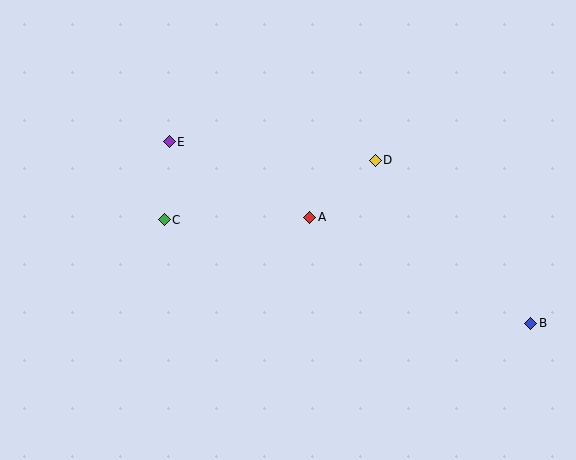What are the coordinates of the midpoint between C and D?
The midpoint between C and D is at (270, 190).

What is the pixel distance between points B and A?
The distance between B and A is 245 pixels.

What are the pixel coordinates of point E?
Point E is at (169, 142).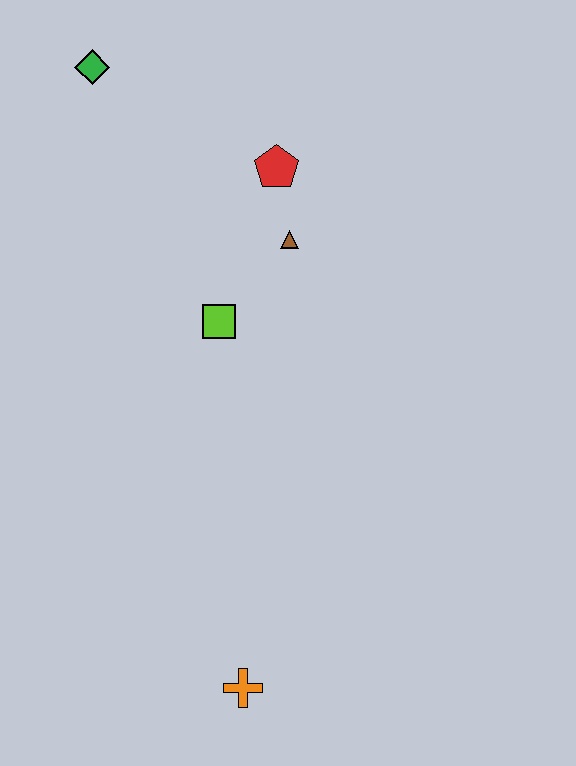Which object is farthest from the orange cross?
The green diamond is farthest from the orange cross.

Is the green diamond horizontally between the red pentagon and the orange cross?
No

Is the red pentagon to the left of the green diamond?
No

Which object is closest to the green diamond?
The red pentagon is closest to the green diamond.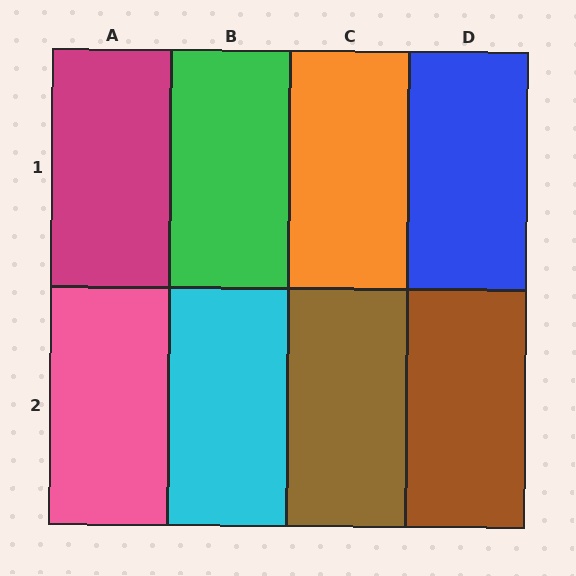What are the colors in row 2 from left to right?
Pink, cyan, brown, brown.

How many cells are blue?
1 cell is blue.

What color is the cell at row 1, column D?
Blue.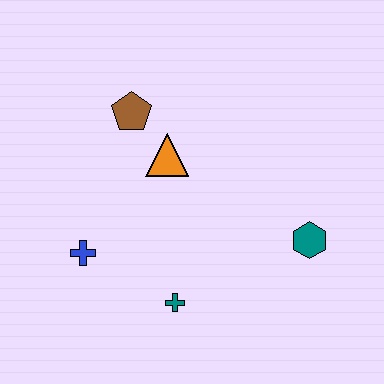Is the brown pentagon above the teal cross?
Yes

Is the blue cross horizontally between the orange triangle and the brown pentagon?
No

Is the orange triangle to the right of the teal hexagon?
No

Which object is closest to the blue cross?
The teal cross is closest to the blue cross.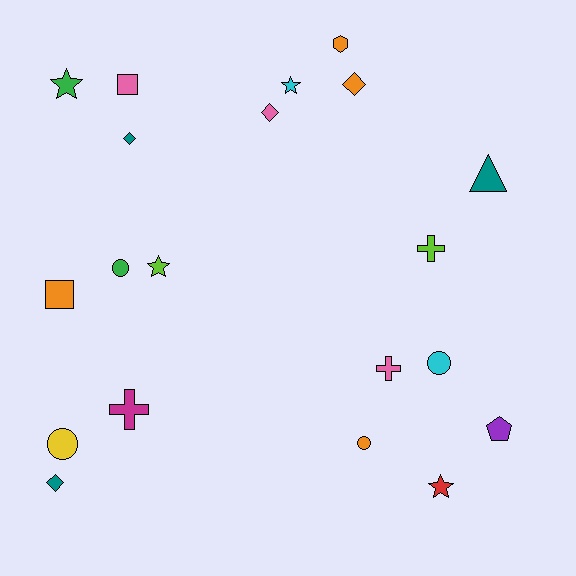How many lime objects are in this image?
There are 2 lime objects.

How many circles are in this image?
There are 4 circles.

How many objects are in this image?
There are 20 objects.